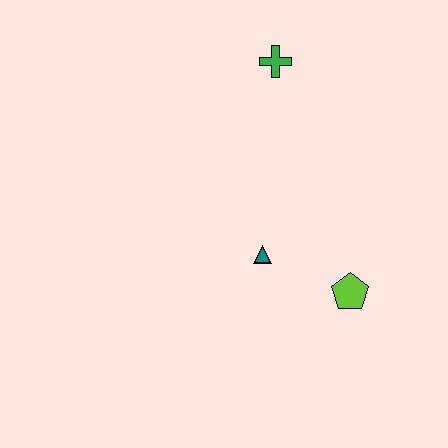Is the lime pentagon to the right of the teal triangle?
Yes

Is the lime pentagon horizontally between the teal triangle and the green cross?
No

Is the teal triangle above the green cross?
No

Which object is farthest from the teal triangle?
The green cross is farthest from the teal triangle.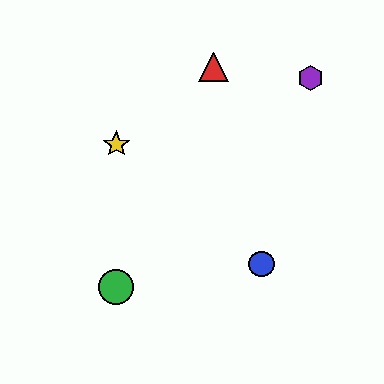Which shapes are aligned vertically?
The green circle, the yellow star are aligned vertically.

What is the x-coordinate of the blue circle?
The blue circle is at x≈262.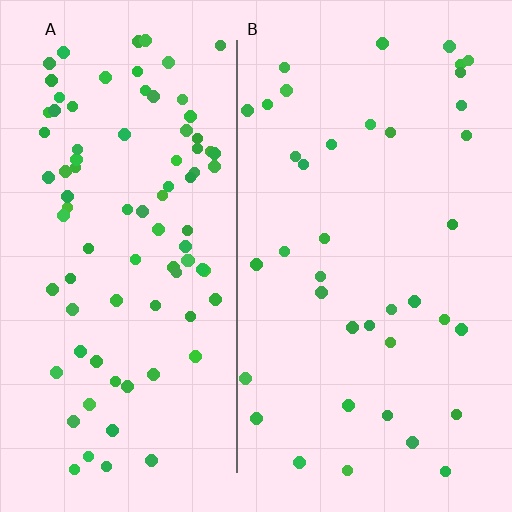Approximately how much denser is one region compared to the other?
Approximately 2.3× — region A over region B.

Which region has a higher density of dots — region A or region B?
A (the left).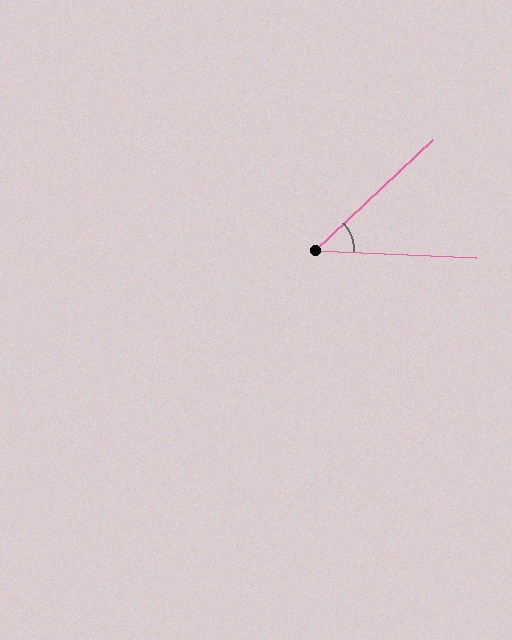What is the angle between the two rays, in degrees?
Approximately 46 degrees.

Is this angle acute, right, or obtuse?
It is acute.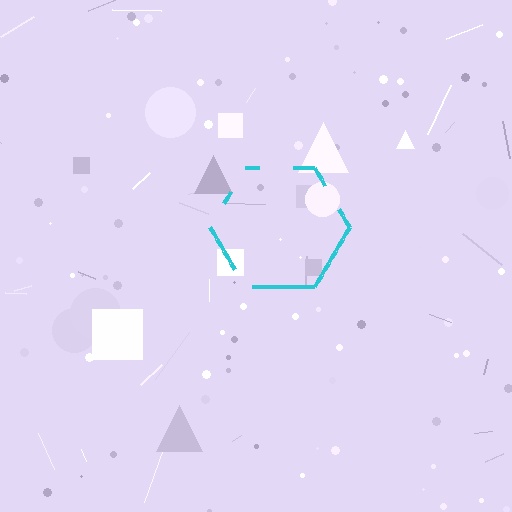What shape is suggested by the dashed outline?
The dashed outline suggests a hexagon.